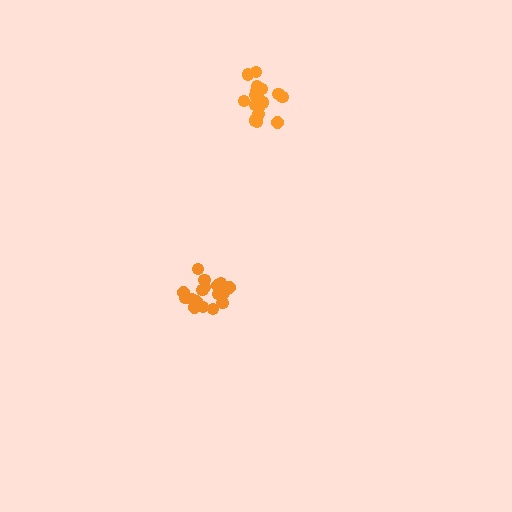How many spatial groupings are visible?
There are 2 spatial groupings.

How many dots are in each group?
Group 1: 17 dots, Group 2: 19 dots (36 total).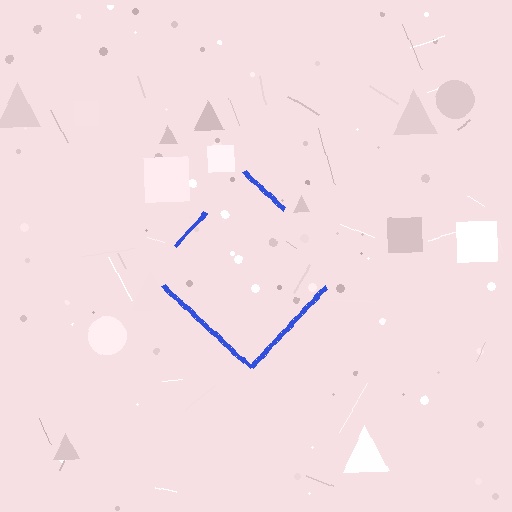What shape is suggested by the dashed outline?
The dashed outline suggests a diamond.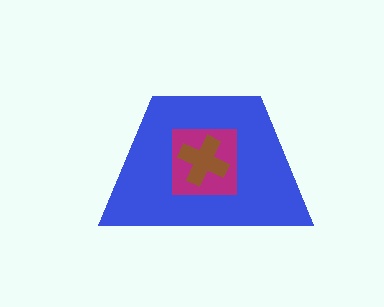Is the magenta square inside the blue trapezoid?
Yes.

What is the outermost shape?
The blue trapezoid.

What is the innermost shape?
The brown cross.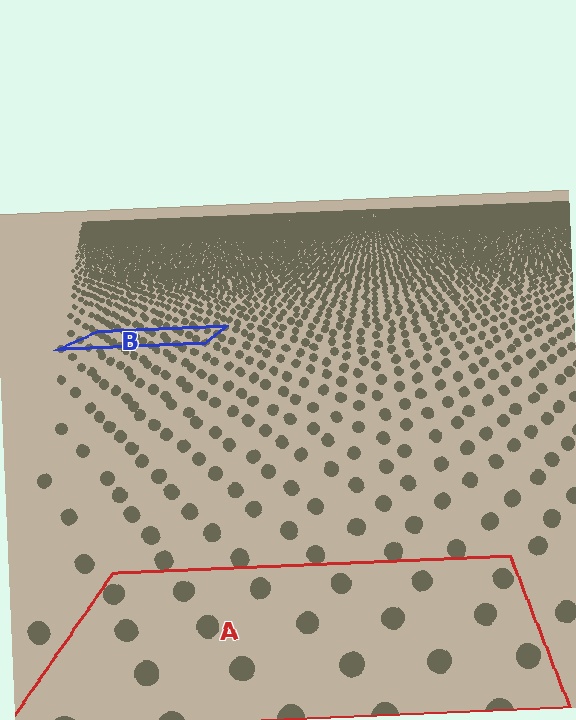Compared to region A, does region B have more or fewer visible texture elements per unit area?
Region B has more texture elements per unit area — they are packed more densely because it is farther away.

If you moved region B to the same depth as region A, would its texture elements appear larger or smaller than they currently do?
They would appear larger. At a closer depth, the same texture elements are projected at a bigger on-screen size.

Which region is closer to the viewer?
Region A is closer. The texture elements there are larger and more spread out.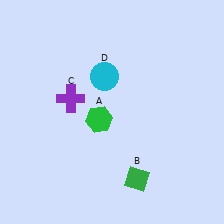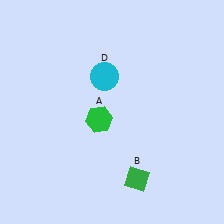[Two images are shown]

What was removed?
The purple cross (C) was removed in Image 2.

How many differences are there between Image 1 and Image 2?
There is 1 difference between the two images.